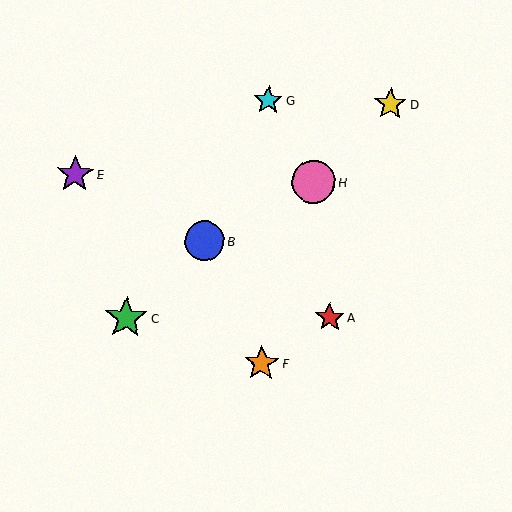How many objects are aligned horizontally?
2 objects (E, H) are aligned horizontally.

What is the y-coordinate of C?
Object C is at y≈318.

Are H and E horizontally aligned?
Yes, both are at y≈182.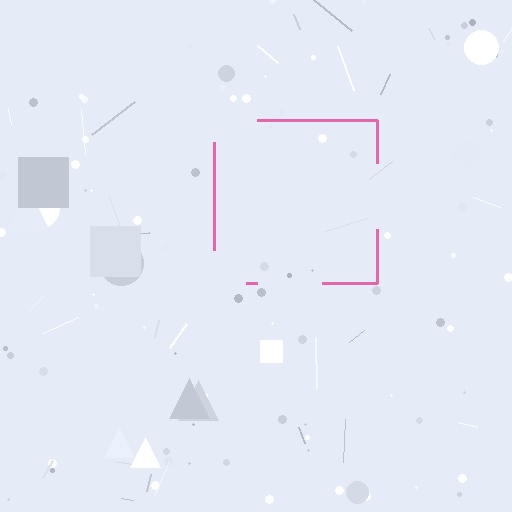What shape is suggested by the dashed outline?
The dashed outline suggests a square.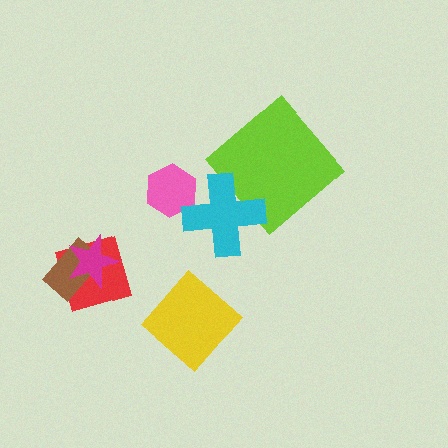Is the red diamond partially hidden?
Yes, it is partially covered by another shape.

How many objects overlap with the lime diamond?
1 object overlaps with the lime diamond.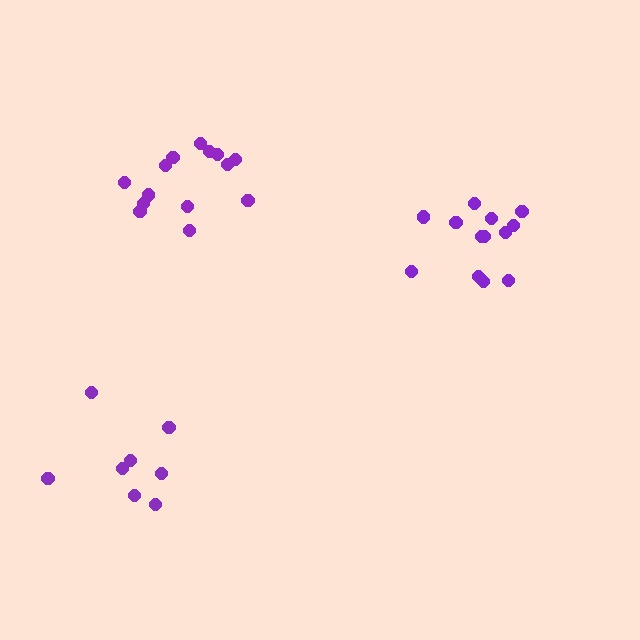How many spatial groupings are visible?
There are 3 spatial groupings.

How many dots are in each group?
Group 1: 13 dots, Group 2: 14 dots, Group 3: 8 dots (35 total).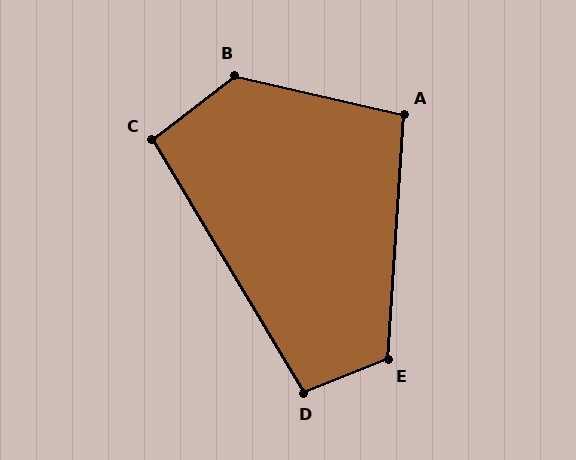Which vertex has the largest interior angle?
B, at approximately 129 degrees.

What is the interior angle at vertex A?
Approximately 99 degrees (obtuse).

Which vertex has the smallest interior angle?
C, at approximately 97 degrees.